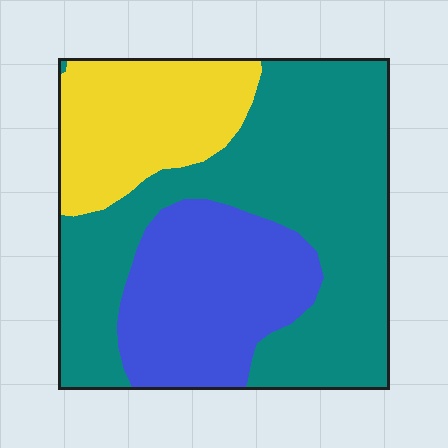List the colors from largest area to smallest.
From largest to smallest: teal, blue, yellow.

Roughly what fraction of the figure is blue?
Blue takes up about one quarter (1/4) of the figure.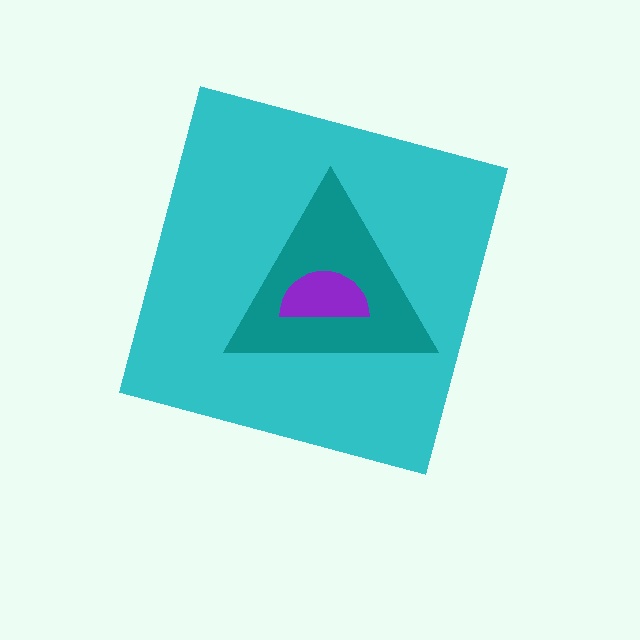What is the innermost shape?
The purple semicircle.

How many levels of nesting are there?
3.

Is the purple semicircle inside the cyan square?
Yes.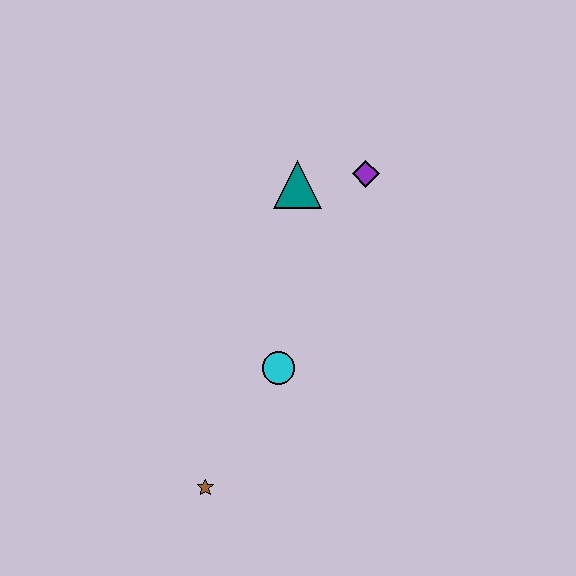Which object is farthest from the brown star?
The purple diamond is farthest from the brown star.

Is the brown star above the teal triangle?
No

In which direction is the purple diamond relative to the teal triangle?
The purple diamond is to the right of the teal triangle.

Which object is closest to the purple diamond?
The teal triangle is closest to the purple diamond.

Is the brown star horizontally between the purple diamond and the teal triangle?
No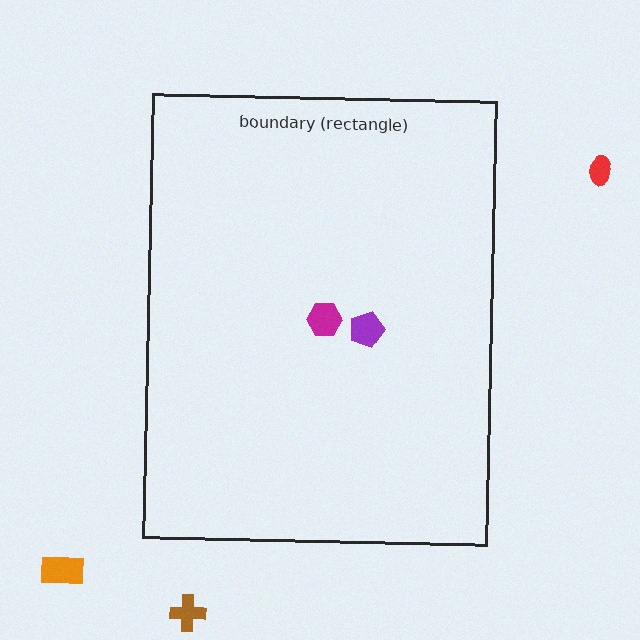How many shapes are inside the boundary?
2 inside, 3 outside.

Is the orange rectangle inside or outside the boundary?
Outside.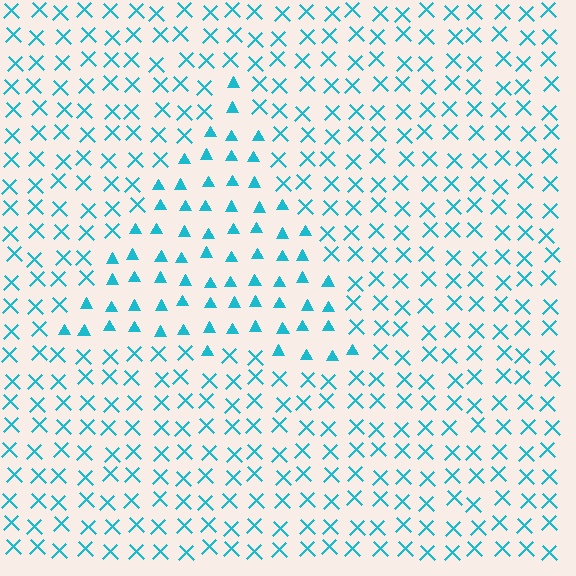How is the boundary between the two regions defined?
The boundary is defined by a change in element shape: triangles inside vs. X marks outside. All elements share the same color and spacing.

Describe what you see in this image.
The image is filled with small cyan elements arranged in a uniform grid. A triangle-shaped region contains triangles, while the surrounding area contains X marks. The boundary is defined purely by the change in element shape.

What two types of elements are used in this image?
The image uses triangles inside the triangle region and X marks outside it.